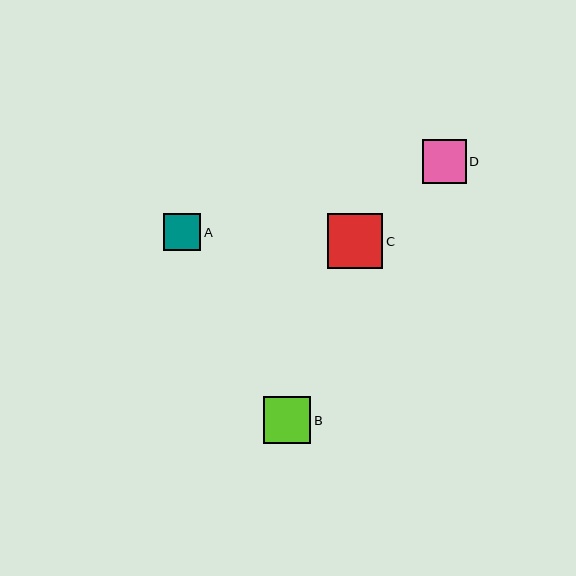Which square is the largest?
Square C is the largest with a size of approximately 55 pixels.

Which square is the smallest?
Square A is the smallest with a size of approximately 37 pixels.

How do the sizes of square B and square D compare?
Square B and square D are approximately the same size.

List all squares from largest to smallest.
From largest to smallest: C, B, D, A.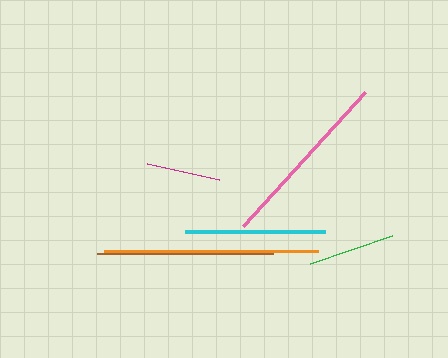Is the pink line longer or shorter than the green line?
The pink line is longer than the green line.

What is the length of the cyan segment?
The cyan segment is approximately 140 pixels long.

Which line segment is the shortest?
The magenta line is the shortest at approximately 74 pixels.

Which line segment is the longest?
The orange line is the longest at approximately 214 pixels.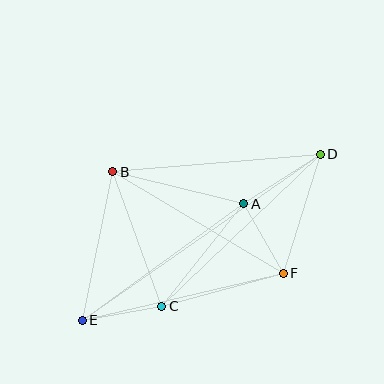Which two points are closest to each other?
Points A and F are closest to each other.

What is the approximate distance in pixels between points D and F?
The distance between D and F is approximately 125 pixels.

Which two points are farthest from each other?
Points D and E are farthest from each other.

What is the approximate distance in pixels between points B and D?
The distance between B and D is approximately 208 pixels.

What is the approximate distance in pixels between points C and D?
The distance between C and D is approximately 220 pixels.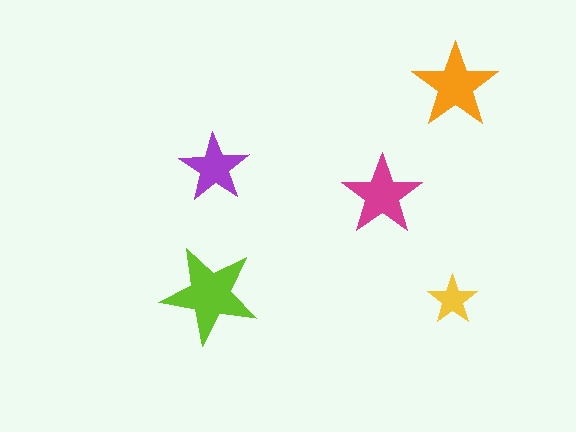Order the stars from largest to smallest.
the lime one, the orange one, the magenta one, the purple one, the yellow one.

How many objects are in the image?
There are 5 objects in the image.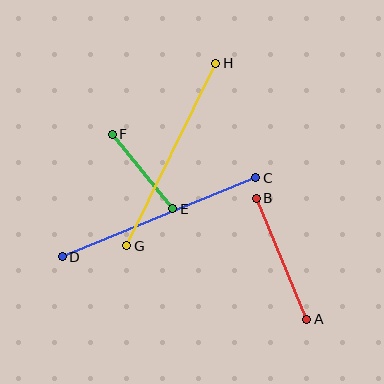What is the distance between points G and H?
The distance is approximately 203 pixels.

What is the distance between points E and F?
The distance is approximately 96 pixels.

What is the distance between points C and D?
The distance is approximately 209 pixels.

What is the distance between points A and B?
The distance is approximately 131 pixels.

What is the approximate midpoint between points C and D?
The midpoint is at approximately (159, 217) pixels.